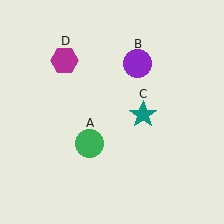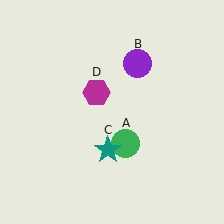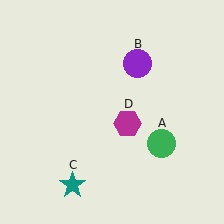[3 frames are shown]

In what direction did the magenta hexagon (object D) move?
The magenta hexagon (object D) moved down and to the right.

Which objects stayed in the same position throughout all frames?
Purple circle (object B) remained stationary.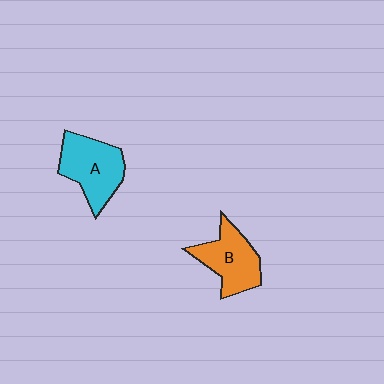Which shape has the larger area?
Shape A (cyan).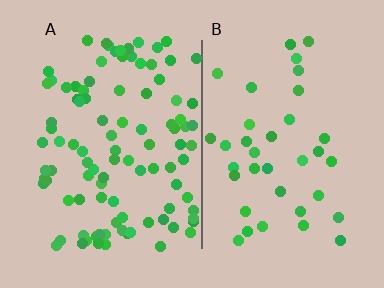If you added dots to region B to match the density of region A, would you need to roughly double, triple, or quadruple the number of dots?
Approximately triple.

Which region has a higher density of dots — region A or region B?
A (the left).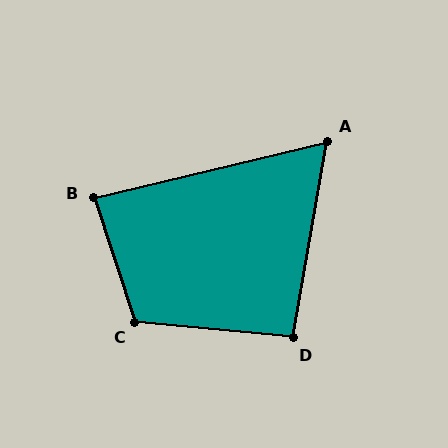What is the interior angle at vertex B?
Approximately 85 degrees (approximately right).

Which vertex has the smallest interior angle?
A, at approximately 66 degrees.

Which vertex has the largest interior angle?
C, at approximately 114 degrees.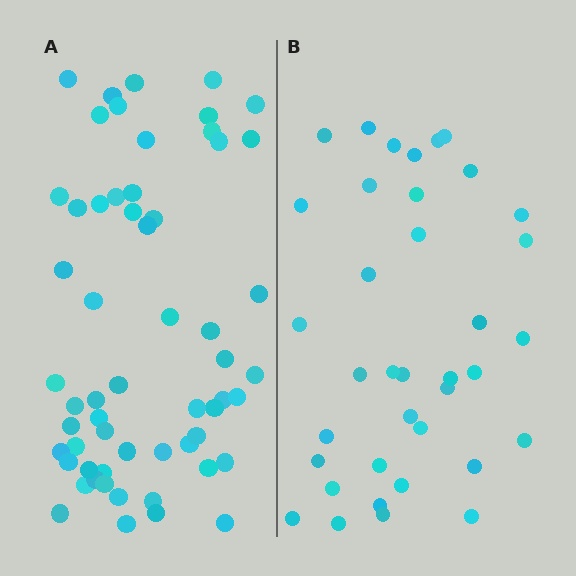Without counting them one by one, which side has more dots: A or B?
Region A (the left region) has more dots.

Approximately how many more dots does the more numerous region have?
Region A has approximately 20 more dots than region B.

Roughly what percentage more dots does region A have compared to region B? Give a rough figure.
About 55% more.